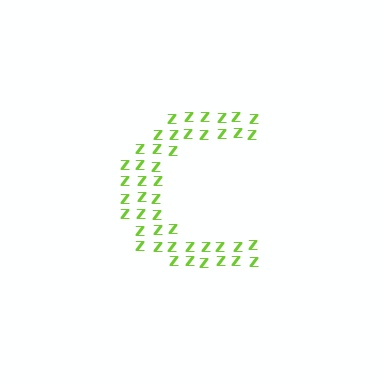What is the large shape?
The large shape is the letter C.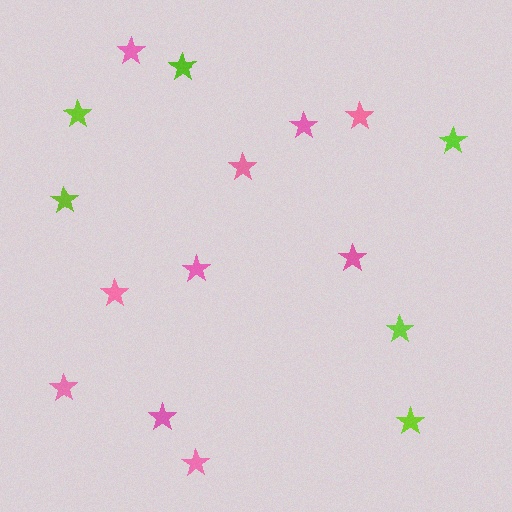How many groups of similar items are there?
There are 2 groups: one group of pink stars (10) and one group of lime stars (6).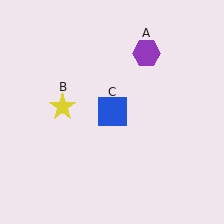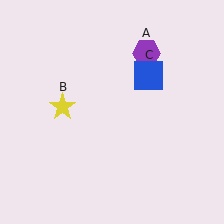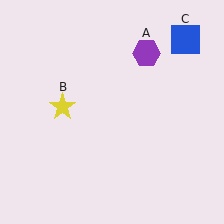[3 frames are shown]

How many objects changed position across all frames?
1 object changed position: blue square (object C).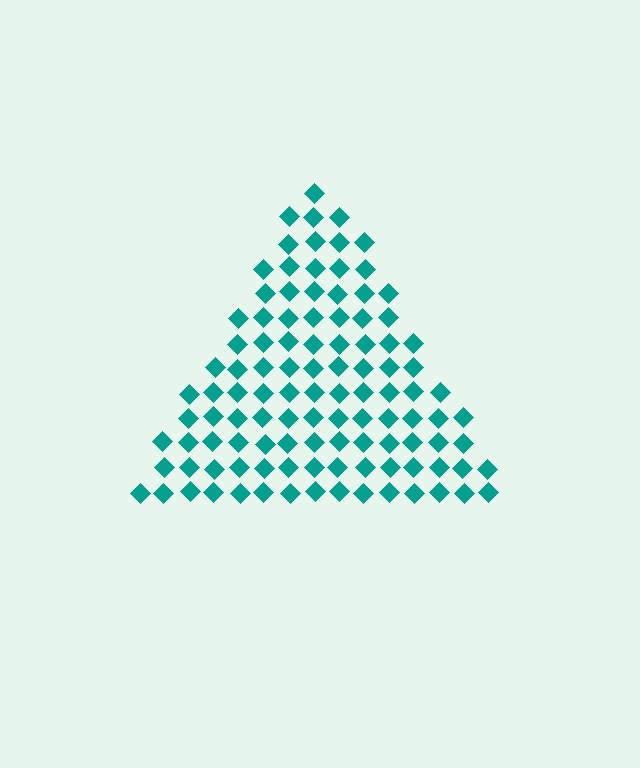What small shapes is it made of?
It is made of small diamonds.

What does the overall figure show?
The overall figure shows a triangle.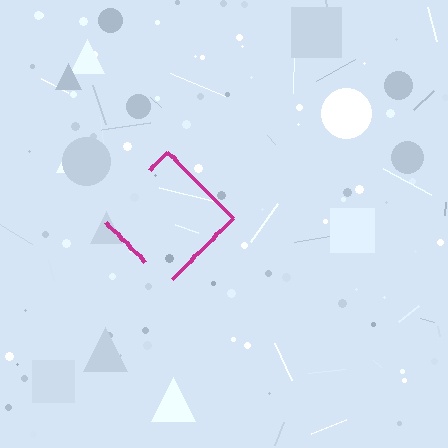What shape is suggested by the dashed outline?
The dashed outline suggests a diamond.